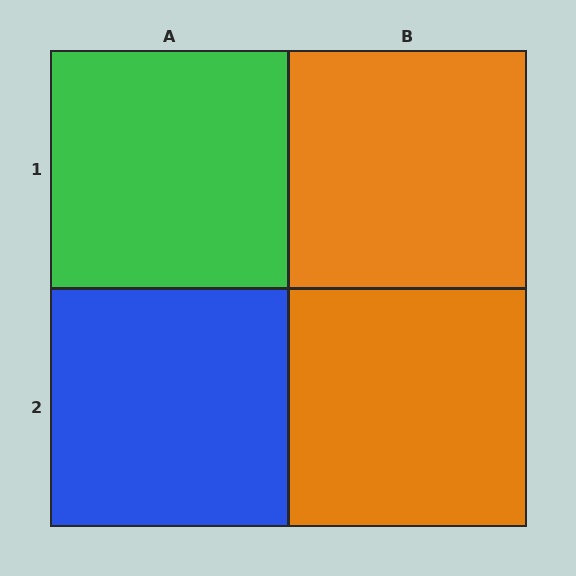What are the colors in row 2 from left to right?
Blue, orange.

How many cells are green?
1 cell is green.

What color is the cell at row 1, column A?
Green.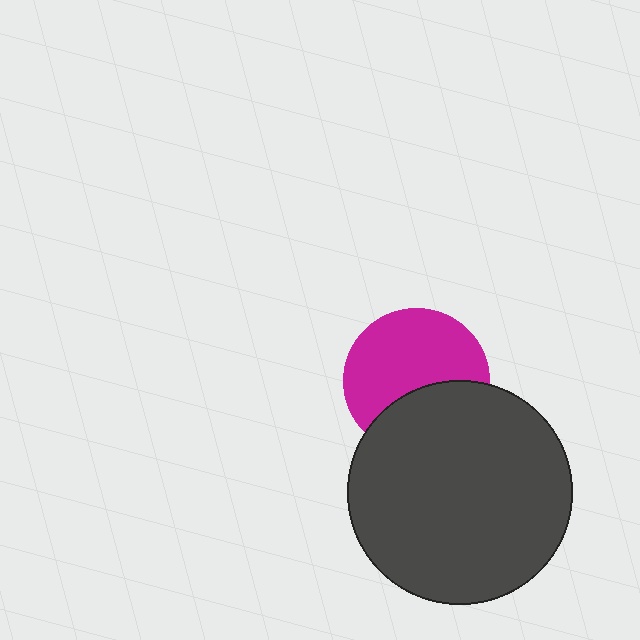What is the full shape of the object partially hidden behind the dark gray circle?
The partially hidden object is a magenta circle.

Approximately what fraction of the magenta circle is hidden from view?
Roughly 37% of the magenta circle is hidden behind the dark gray circle.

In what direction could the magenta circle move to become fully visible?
The magenta circle could move up. That would shift it out from behind the dark gray circle entirely.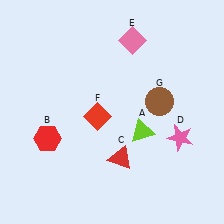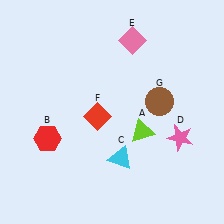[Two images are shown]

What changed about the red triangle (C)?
In Image 1, C is red. In Image 2, it changed to cyan.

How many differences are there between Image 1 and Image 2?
There is 1 difference between the two images.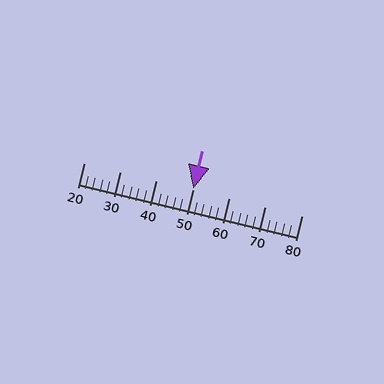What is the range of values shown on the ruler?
The ruler shows values from 20 to 80.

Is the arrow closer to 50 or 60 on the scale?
The arrow is closer to 50.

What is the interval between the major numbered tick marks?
The major tick marks are spaced 10 units apart.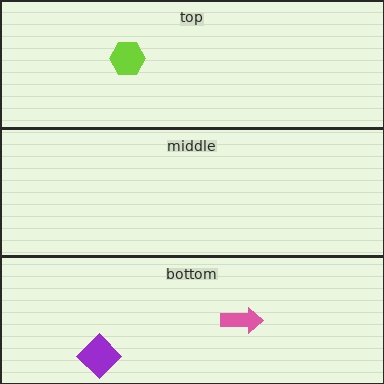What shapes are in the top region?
The lime hexagon.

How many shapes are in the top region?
1.